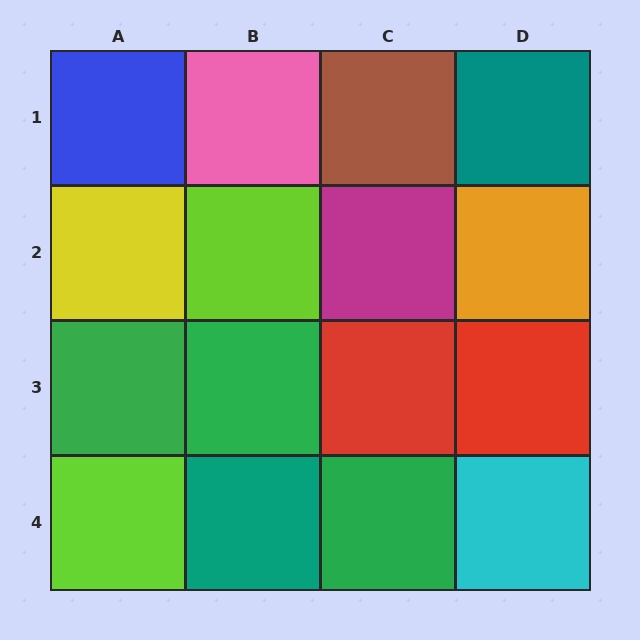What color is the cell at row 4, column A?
Lime.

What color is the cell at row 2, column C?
Magenta.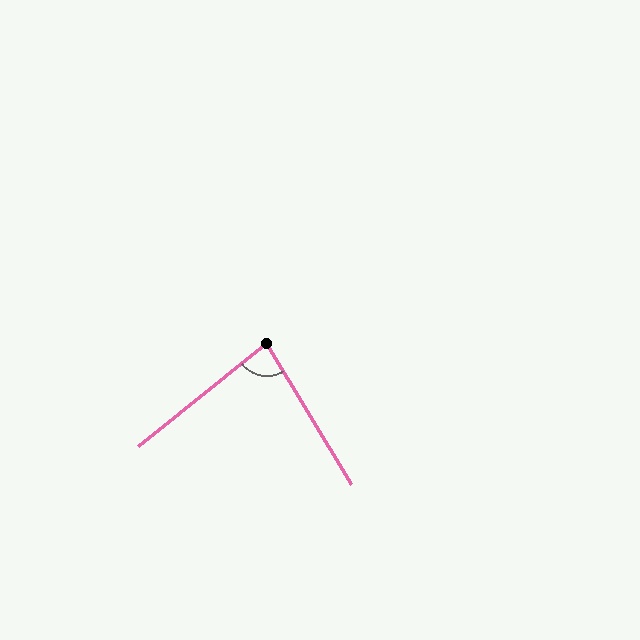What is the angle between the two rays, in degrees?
Approximately 82 degrees.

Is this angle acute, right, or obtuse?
It is acute.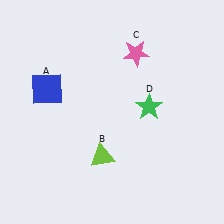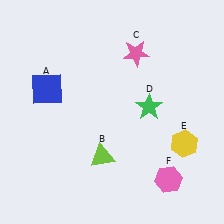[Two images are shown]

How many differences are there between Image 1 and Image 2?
There are 2 differences between the two images.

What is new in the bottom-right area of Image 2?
A pink hexagon (F) was added in the bottom-right area of Image 2.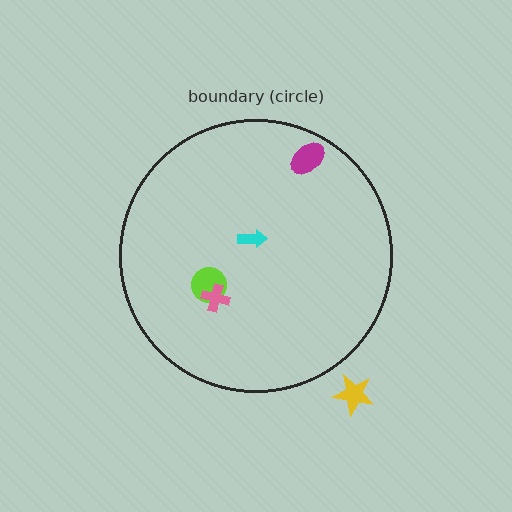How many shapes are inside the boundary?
4 inside, 1 outside.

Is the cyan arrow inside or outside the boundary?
Inside.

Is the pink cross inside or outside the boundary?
Inside.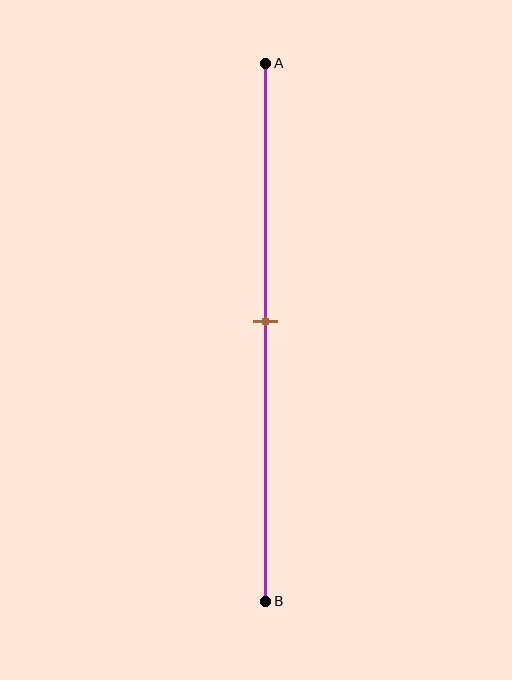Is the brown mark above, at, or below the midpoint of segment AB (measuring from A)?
The brown mark is approximately at the midpoint of segment AB.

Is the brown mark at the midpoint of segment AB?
Yes, the mark is approximately at the midpoint.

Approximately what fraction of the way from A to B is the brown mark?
The brown mark is approximately 50% of the way from A to B.